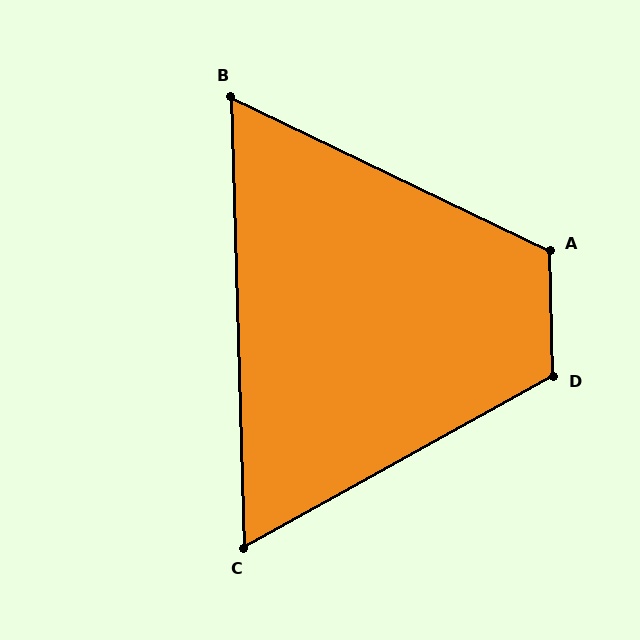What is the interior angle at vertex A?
Approximately 117 degrees (obtuse).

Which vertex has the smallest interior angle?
B, at approximately 63 degrees.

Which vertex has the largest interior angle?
D, at approximately 117 degrees.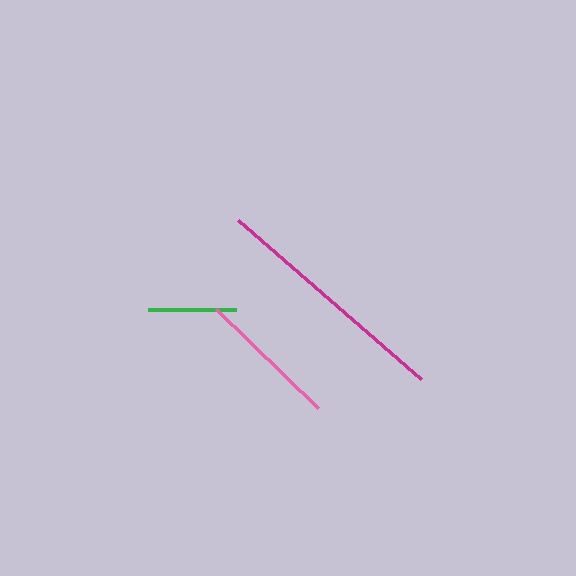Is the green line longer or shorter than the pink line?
The pink line is longer than the green line.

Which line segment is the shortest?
The green line is the shortest at approximately 88 pixels.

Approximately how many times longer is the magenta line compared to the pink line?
The magenta line is approximately 1.7 times the length of the pink line.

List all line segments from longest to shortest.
From longest to shortest: magenta, pink, green.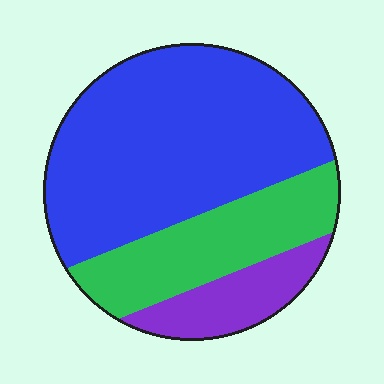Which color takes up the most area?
Blue, at roughly 60%.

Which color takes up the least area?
Purple, at roughly 15%.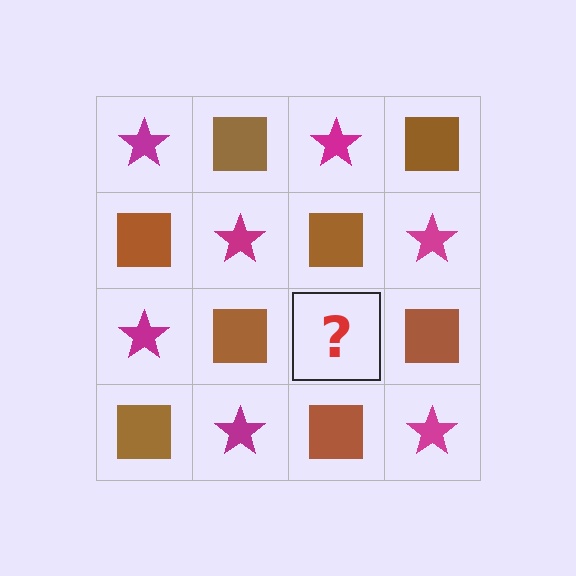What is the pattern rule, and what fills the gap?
The rule is that it alternates magenta star and brown square in a checkerboard pattern. The gap should be filled with a magenta star.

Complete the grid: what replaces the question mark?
The question mark should be replaced with a magenta star.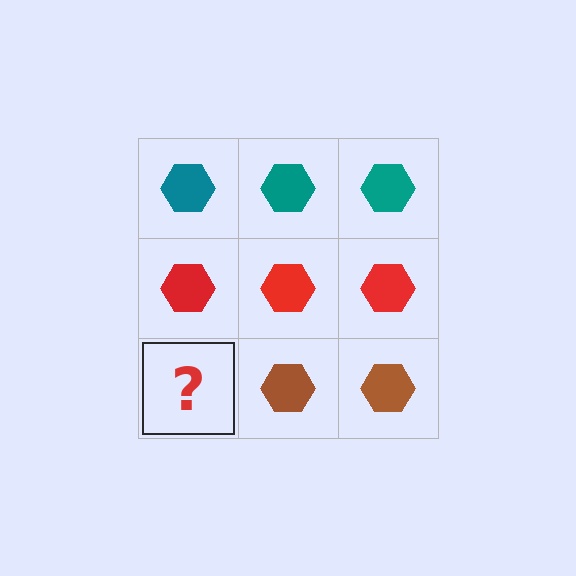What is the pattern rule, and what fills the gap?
The rule is that each row has a consistent color. The gap should be filled with a brown hexagon.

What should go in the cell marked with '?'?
The missing cell should contain a brown hexagon.